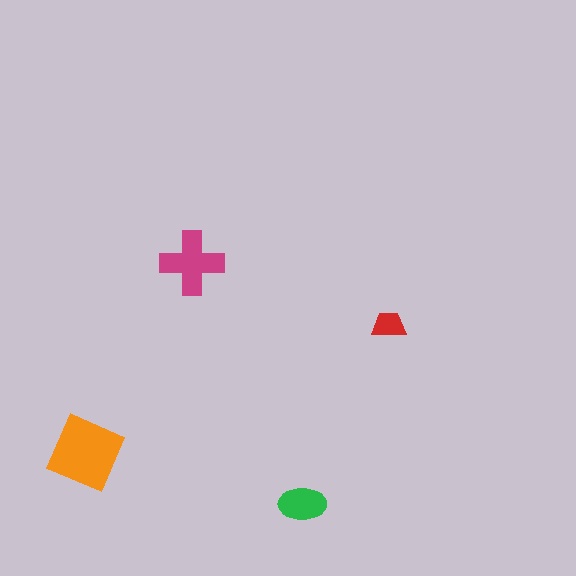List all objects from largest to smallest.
The orange diamond, the magenta cross, the green ellipse, the red trapezoid.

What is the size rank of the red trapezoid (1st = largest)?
4th.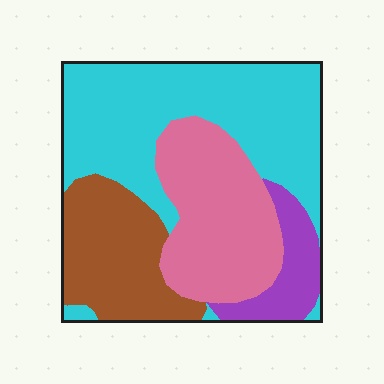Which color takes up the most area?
Cyan, at roughly 45%.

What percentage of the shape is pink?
Pink takes up about one quarter (1/4) of the shape.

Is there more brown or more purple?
Brown.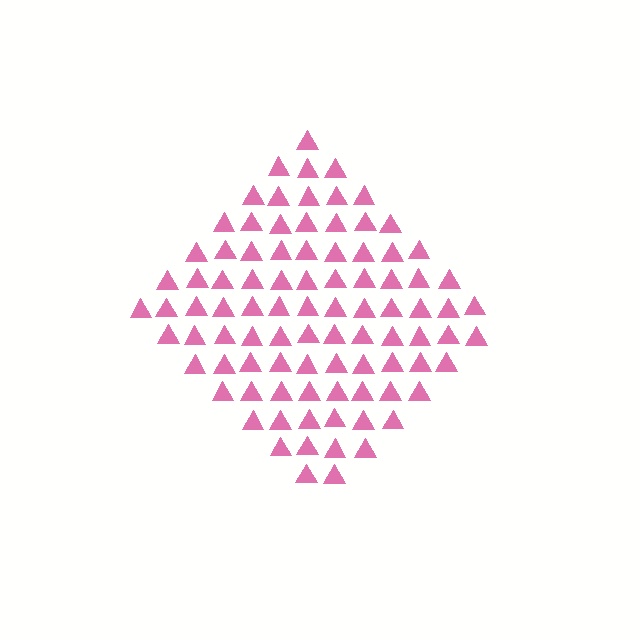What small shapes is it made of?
It is made of small triangles.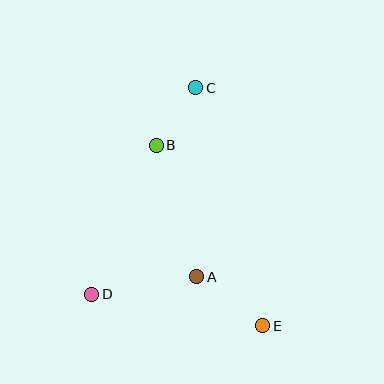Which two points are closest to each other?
Points B and C are closest to each other.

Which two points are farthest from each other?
Points C and E are farthest from each other.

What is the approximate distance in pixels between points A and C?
The distance between A and C is approximately 189 pixels.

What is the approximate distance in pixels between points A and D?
The distance between A and D is approximately 106 pixels.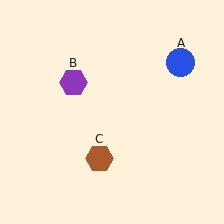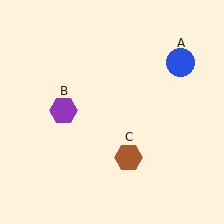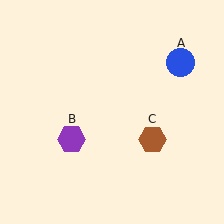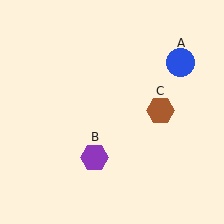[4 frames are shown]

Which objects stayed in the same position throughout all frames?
Blue circle (object A) remained stationary.